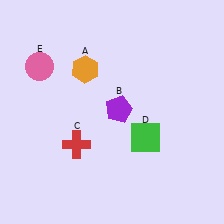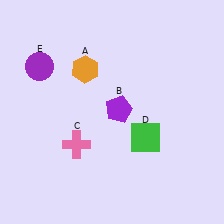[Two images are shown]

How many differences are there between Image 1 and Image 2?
There are 2 differences between the two images.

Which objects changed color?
C changed from red to pink. E changed from pink to purple.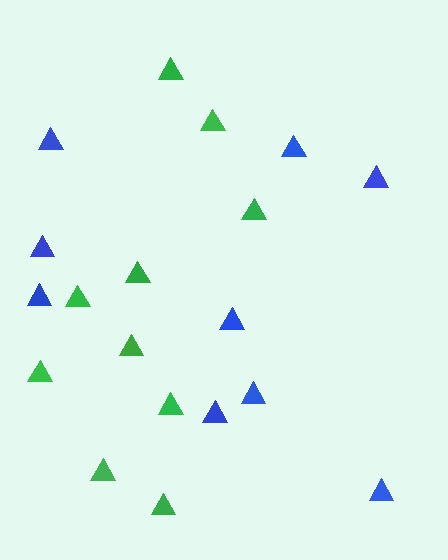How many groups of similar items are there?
There are 2 groups: one group of blue triangles (9) and one group of green triangles (10).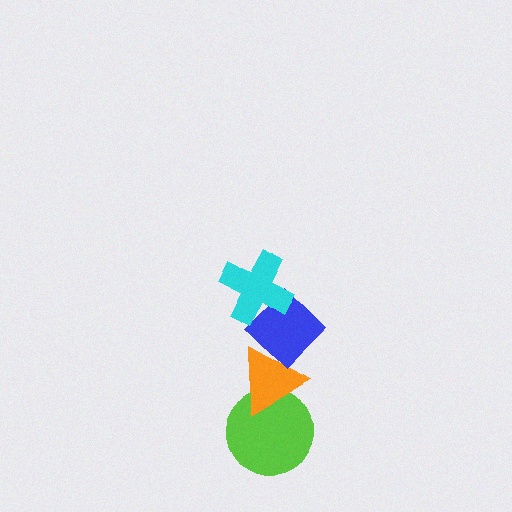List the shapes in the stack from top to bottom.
From top to bottom: the cyan cross, the blue diamond, the orange triangle, the lime circle.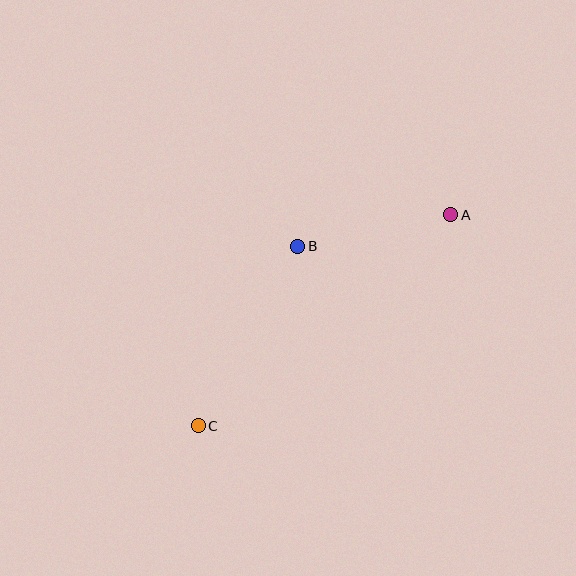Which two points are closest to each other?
Points A and B are closest to each other.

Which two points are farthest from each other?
Points A and C are farthest from each other.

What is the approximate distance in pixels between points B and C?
The distance between B and C is approximately 205 pixels.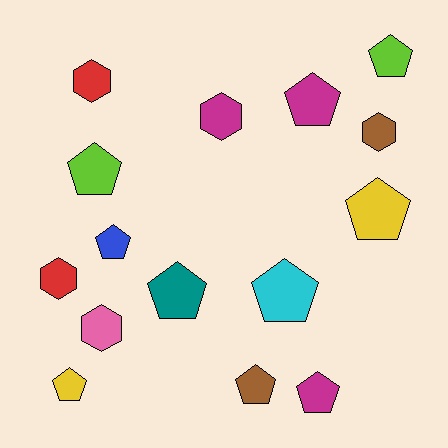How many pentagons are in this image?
There are 10 pentagons.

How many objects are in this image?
There are 15 objects.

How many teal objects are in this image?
There is 1 teal object.